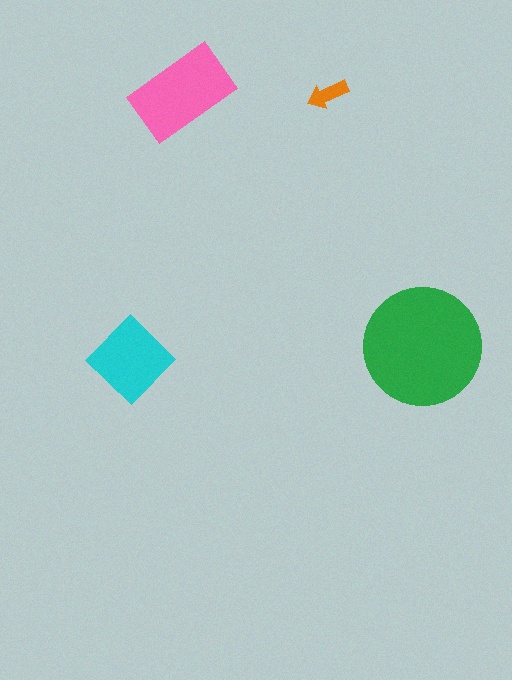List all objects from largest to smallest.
The green circle, the pink rectangle, the cyan diamond, the orange arrow.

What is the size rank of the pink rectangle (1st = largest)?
2nd.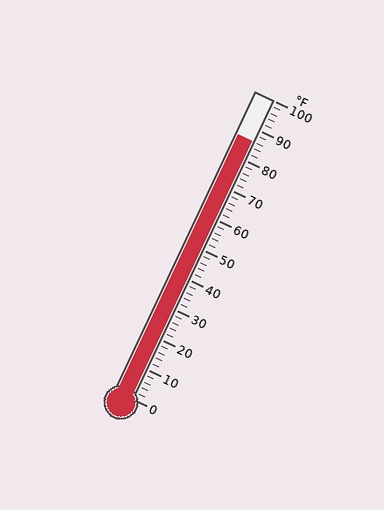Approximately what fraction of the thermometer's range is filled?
The thermometer is filled to approximately 85% of its range.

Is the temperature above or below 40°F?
The temperature is above 40°F.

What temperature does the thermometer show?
The thermometer shows approximately 86°F.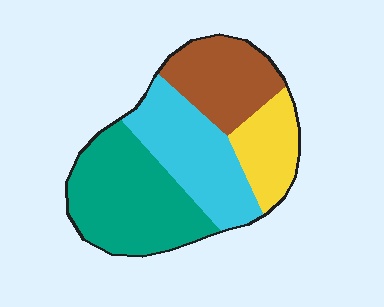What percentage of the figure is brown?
Brown takes up about one fifth (1/5) of the figure.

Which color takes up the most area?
Teal, at roughly 35%.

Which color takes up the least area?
Yellow, at roughly 15%.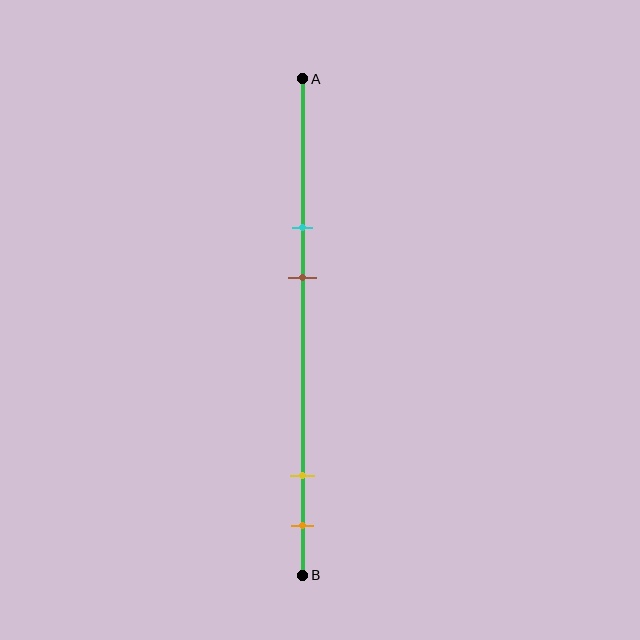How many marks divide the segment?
There are 4 marks dividing the segment.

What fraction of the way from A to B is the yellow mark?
The yellow mark is approximately 80% (0.8) of the way from A to B.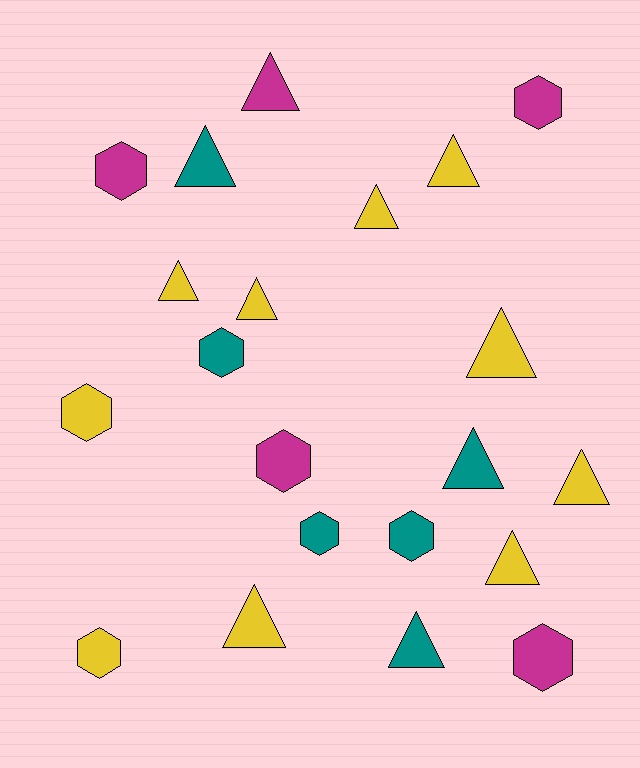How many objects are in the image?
There are 21 objects.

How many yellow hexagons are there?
There are 2 yellow hexagons.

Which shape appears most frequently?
Triangle, with 12 objects.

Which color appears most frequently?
Yellow, with 10 objects.